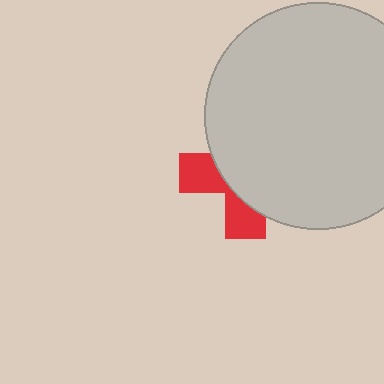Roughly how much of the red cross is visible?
A small part of it is visible (roughly 34%).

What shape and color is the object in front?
The object in front is a light gray circle.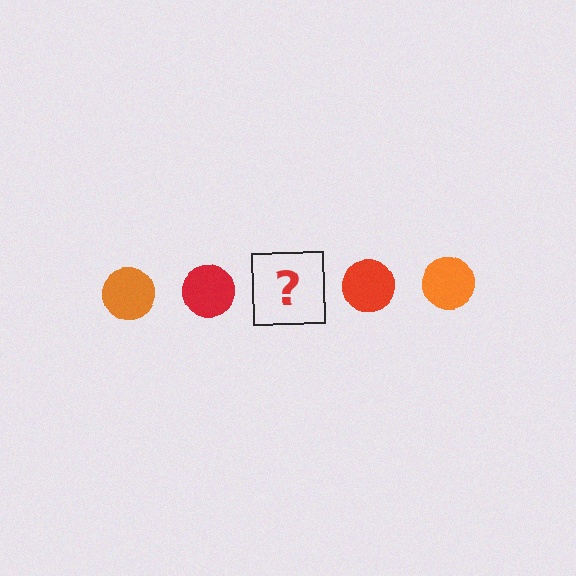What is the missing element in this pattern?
The missing element is an orange circle.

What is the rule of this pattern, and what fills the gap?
The rule is that the pattern cycles through orange, red circles. The gap should be filled with an orange circle.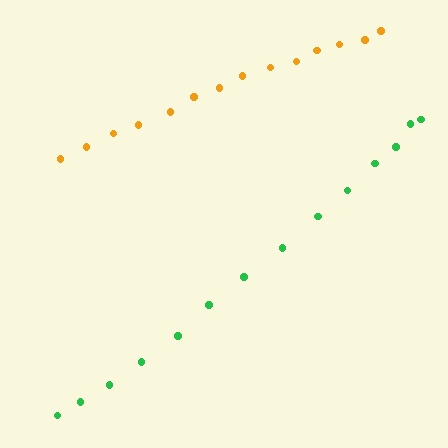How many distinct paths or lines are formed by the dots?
There are 2 distinct paths.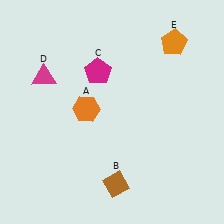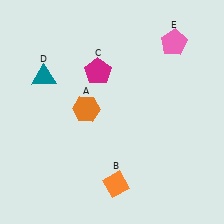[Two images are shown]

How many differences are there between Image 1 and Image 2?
There are 3 differences between the two images.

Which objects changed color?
B changed from brown to orange. D changed from magenta to teal. E changed from orange to pink.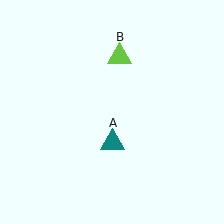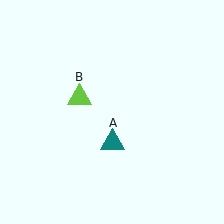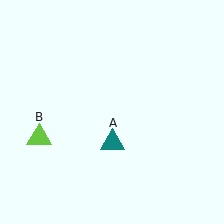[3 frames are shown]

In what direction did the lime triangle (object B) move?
The lime triangle (object B) moved down and to the left.